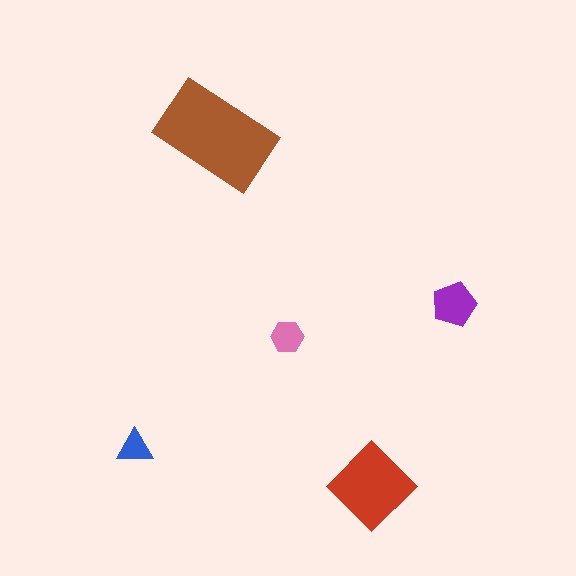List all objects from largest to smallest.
The brown rectangle, the red diamond, the purple pentagon, the pink hexagon, the blue triangle.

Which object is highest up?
The brown rectangle is topmost.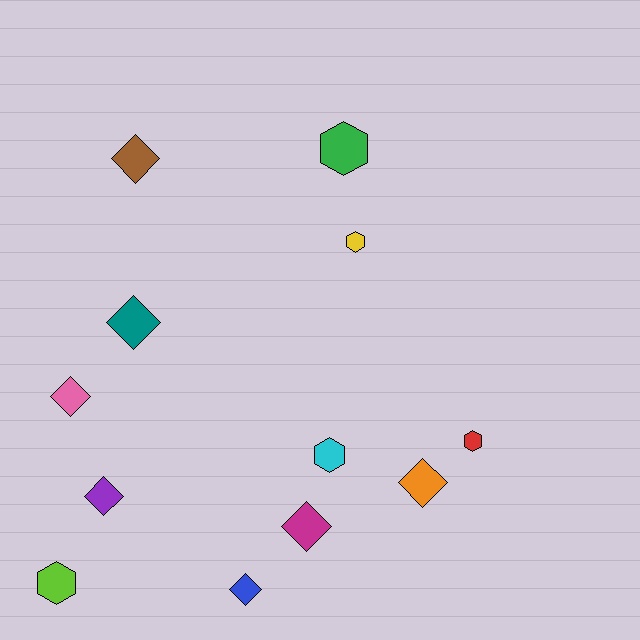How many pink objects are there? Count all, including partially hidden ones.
There is 1 pink object.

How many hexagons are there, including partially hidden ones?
There are 5 hexagons.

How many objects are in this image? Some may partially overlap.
There are 12 objects.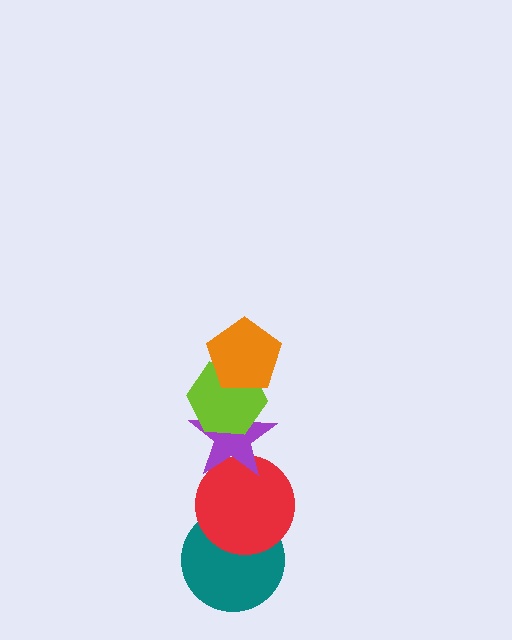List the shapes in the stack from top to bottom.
From top to bottom: the orange pentagon, the lime hexagon, the purple star, the red circle, the teal circle.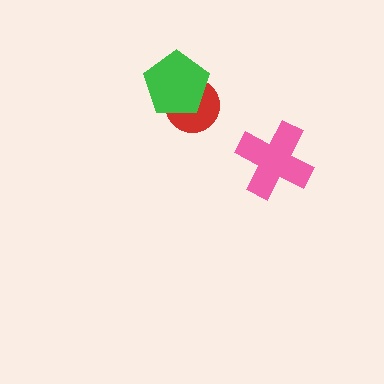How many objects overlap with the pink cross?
0 objects overlap with the pink cross.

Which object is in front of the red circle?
The green pentagon is in front of the red circle.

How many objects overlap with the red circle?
1 object overlaps with the red circle.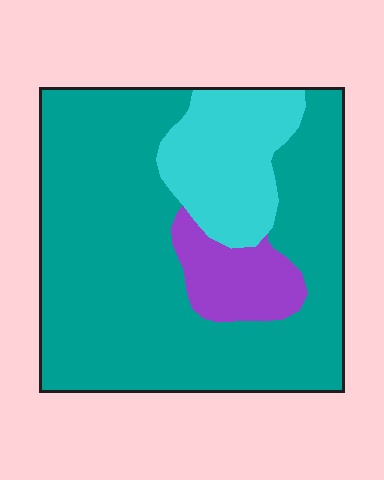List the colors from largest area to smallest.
From largest to smallest: teal, cyan, purple.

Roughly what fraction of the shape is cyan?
Cyan covers about 20% of the shape.